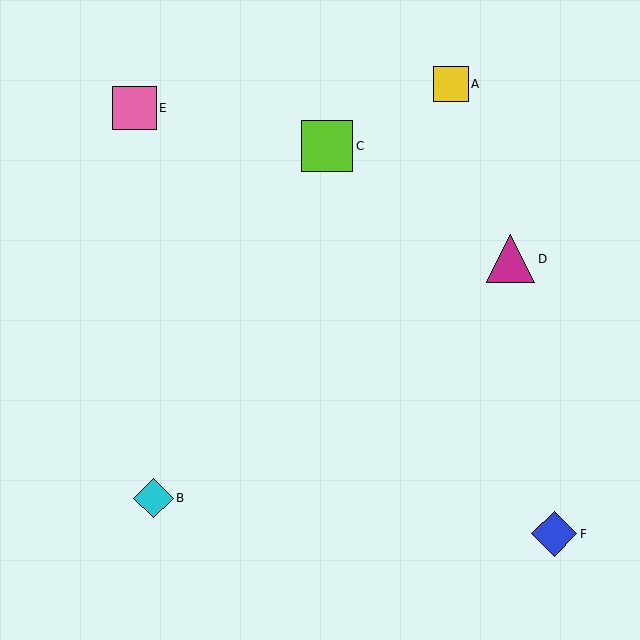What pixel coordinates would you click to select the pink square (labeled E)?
Click at (134, 108) to select the pink square E.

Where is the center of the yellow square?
The center of the yellow square is at (451, 84).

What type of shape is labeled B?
Shape B is a cyan diamond.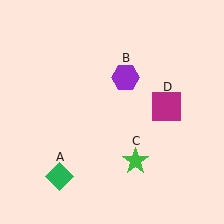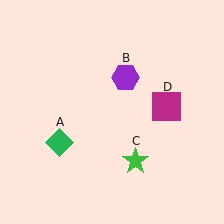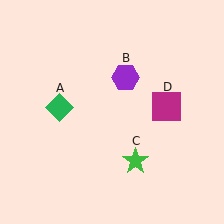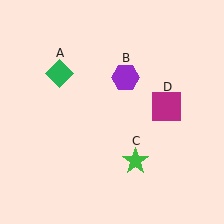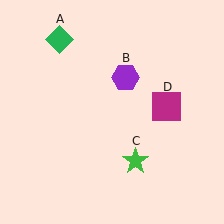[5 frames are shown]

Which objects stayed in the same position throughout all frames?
Purple hexagon (object B) and green star (object C) and magenta square (object D) remained stationary.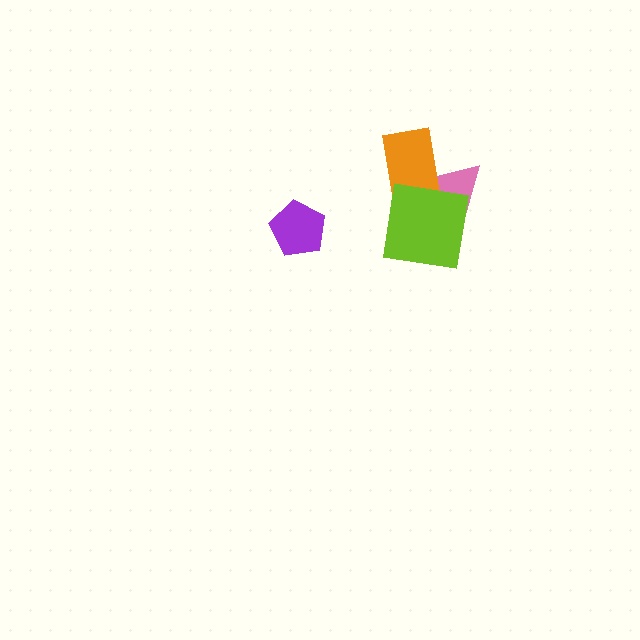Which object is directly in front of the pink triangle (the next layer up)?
The orange rectangle is directly in front of the pink triangle.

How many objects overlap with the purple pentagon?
0 objects overlap with the purple pentagon.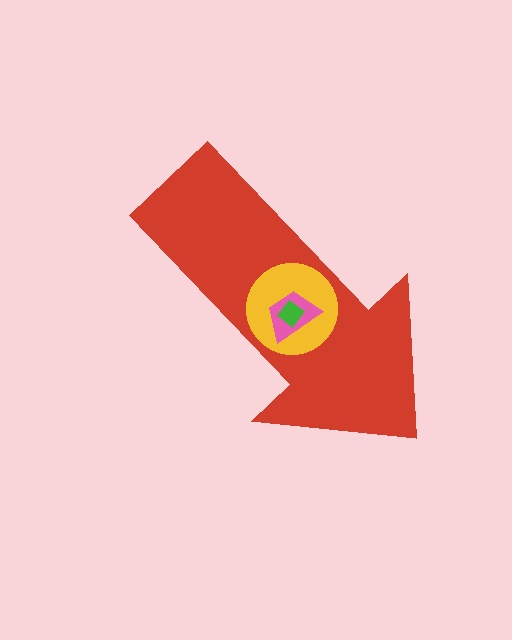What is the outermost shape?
The red arrow.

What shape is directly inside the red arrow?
The yellow circle.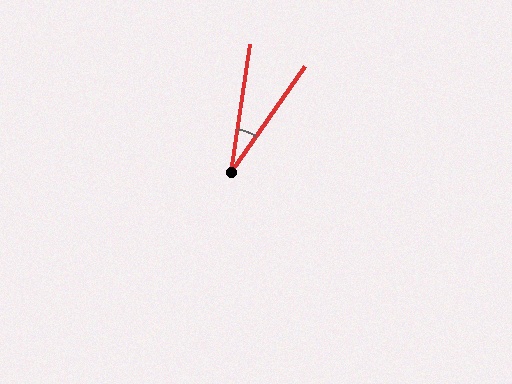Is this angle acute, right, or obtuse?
It is acute.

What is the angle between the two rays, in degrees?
Approximately 26 degrees.